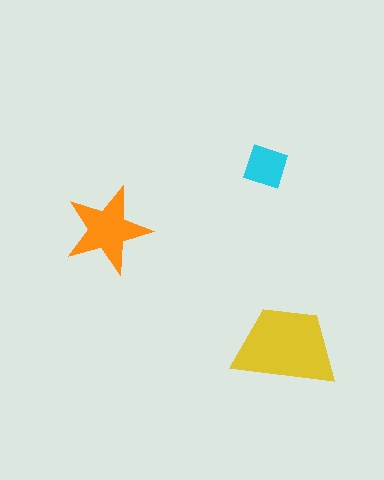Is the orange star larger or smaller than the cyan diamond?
Larger.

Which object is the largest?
The yellow trapezoid.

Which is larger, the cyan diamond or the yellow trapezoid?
The yellow trapezoid.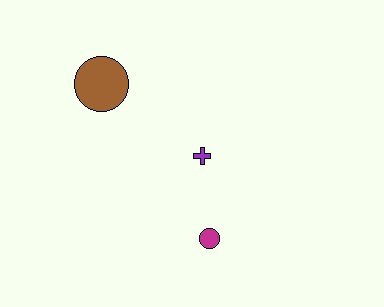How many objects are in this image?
There are 3 objects.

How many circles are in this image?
There are 2 circles.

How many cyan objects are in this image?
There are no cyan objects.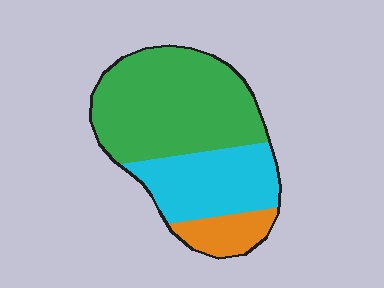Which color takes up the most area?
Green, at roughly 55%.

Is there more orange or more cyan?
Cyan.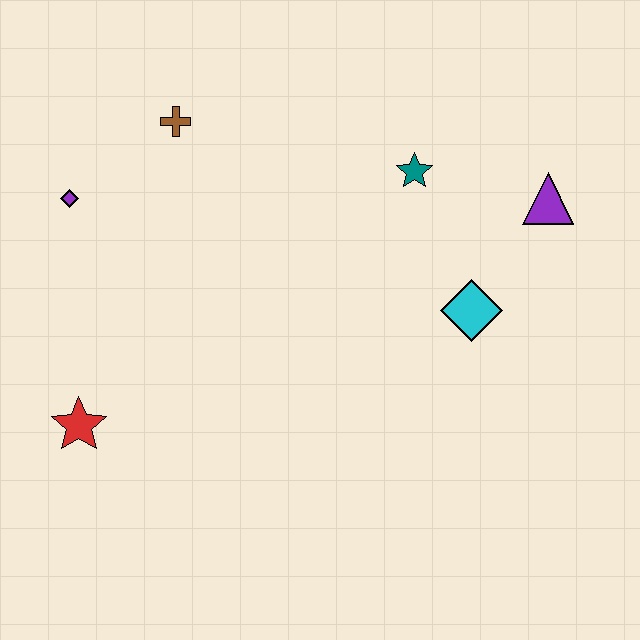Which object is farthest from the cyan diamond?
The purple diamond is farthest from the cyan diamond.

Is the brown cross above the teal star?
Yes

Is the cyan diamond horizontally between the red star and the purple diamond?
No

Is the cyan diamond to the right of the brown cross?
Yes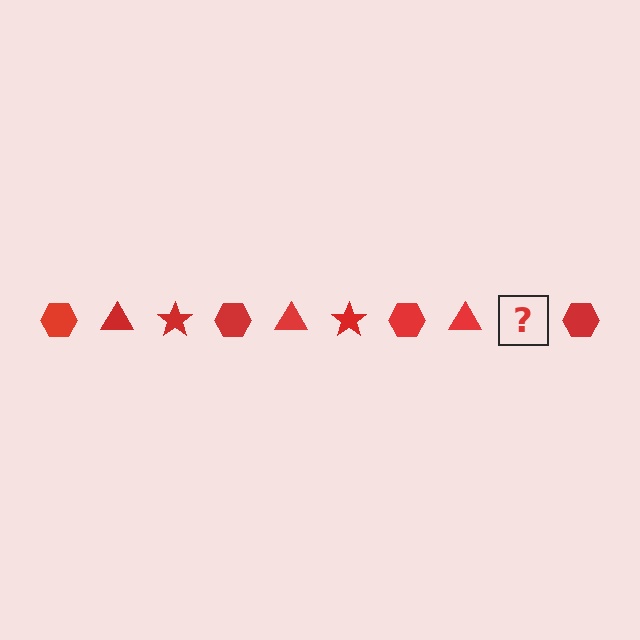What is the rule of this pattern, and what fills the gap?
The rule is that the pattern cycles through hexagon, triangle, star shapes in red. The gap should be filled with a red star.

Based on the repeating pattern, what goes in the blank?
The blank should be a red star.